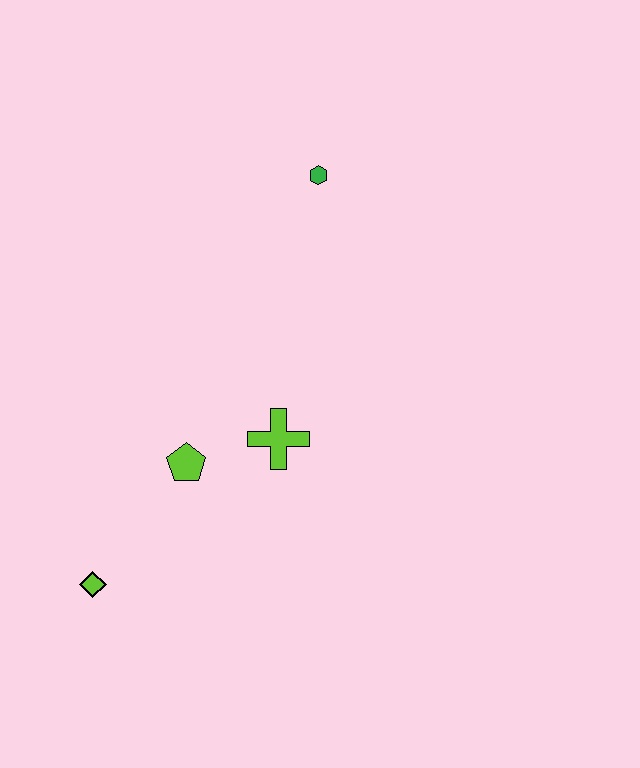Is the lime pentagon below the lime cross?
Yes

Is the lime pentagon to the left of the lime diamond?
No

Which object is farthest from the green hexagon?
The lime diamond is farthest from the green hexagon.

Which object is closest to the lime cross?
The lime pentagon is closest to the lime cross.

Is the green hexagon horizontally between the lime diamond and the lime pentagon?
No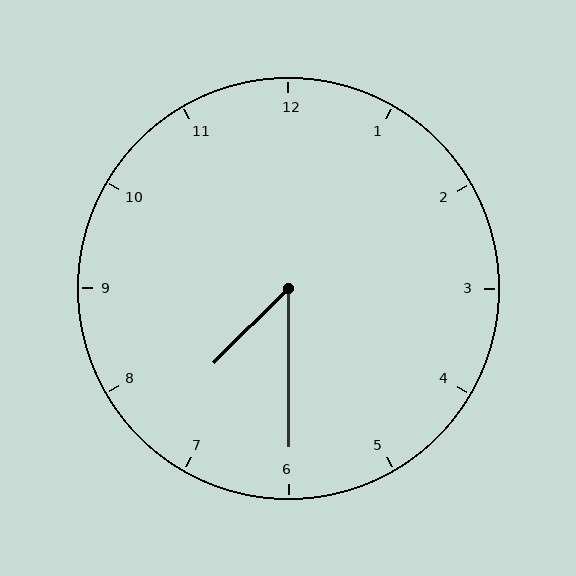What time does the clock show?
7:30.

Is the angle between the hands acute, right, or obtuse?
It is acute.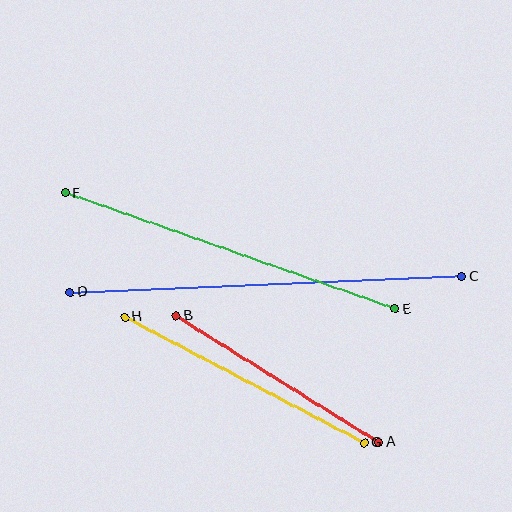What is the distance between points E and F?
The distance is approximately 349 pixels.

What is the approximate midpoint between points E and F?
The midpoint is at approximately (230, 251) pixels.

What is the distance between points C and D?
The distance is approximately 392 pixels.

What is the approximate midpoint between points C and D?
The midpoint is at approximately (266, 284) pixels.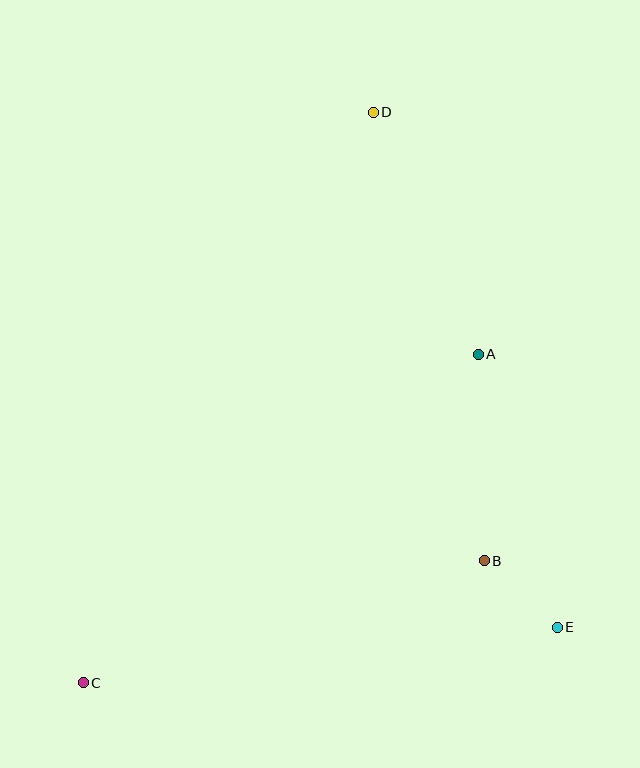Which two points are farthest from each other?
Points C and D are farthest from each other.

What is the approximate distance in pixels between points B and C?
The distance between B and C is approximately 419 pixels.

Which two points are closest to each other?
Points B and E are closest to each other.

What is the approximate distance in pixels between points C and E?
The distance between C and E is approximately 477 pixels.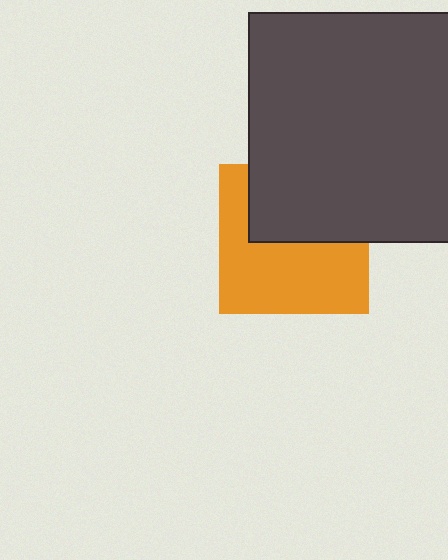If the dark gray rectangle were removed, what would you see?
You would see the complete orange square.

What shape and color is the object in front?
The object in front is a dark gray rectangle.